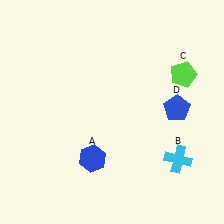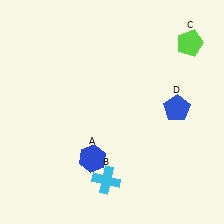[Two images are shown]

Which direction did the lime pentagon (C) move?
The lime pentagon (C) moved up.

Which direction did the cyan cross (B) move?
The cyan cross (B) moved left.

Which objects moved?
The objects that moved are: the cyan cross (B), the lime pentagon (C).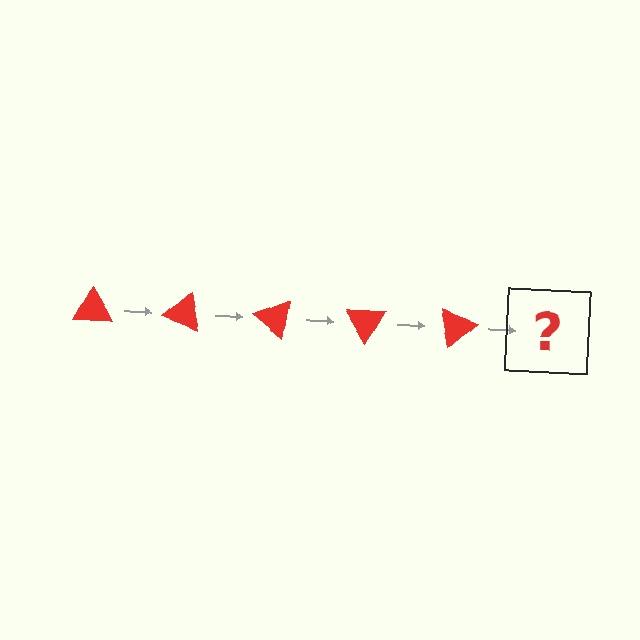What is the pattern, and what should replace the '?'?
The pattern is that the triangle rotates 20 degrees each step. The '?' should be a red triangle rotated 100 degrees.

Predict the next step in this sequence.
The next step is a red triangle rotated 100 degrees.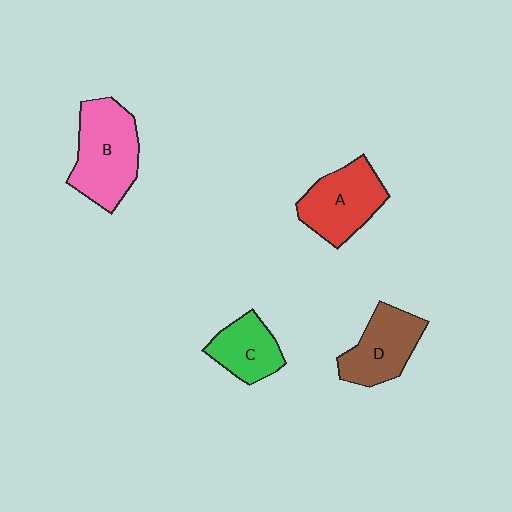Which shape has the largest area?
Shape B (pink).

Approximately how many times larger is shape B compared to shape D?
Approximately 1.3 times.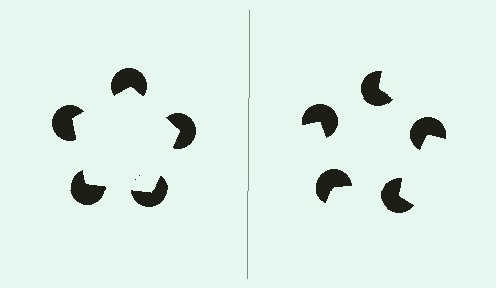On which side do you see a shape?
An illusory pentagon appears on the left side. On the right side the wedge cuts are rotated, so no coherent shape forms.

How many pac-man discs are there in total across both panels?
10 — 5 on each side.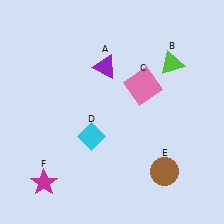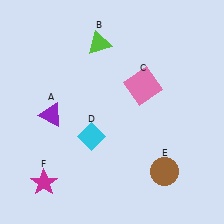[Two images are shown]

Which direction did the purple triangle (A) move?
The purple triangle (A) moved left.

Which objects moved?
The objects that moved are: the purple triangle (A), the lime triangle (B).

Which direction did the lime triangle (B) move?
The lime triangle (B) moved left.